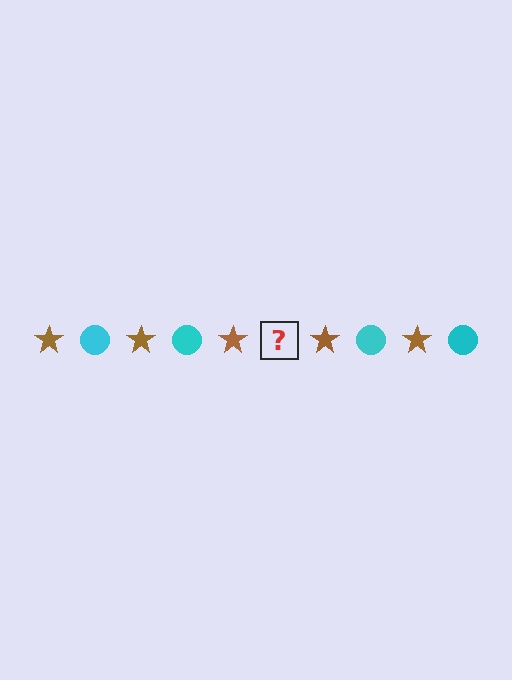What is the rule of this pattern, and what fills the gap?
The rule is that the pattern alternates between brown star and cyan circle. The gap should be filled with a cyan circle.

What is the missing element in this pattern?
The missing element is a cyan circle.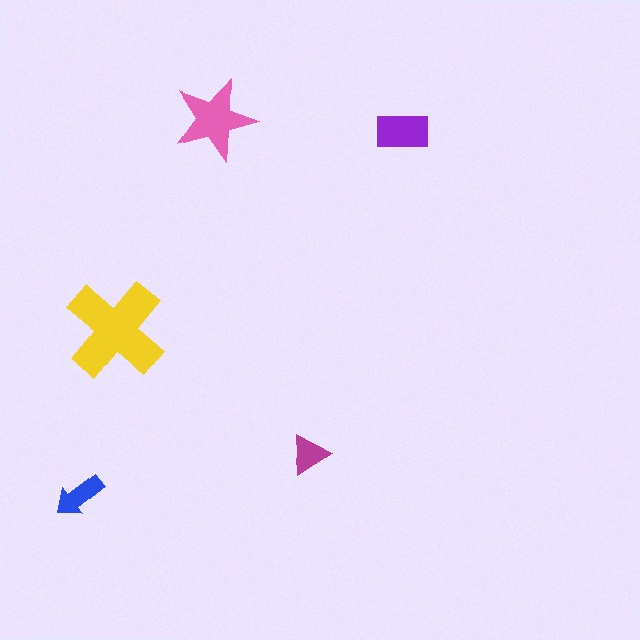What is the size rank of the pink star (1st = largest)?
2nd.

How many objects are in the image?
There are 5 objects in the image.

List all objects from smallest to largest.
The magenta triangle, the blue arrow, the purple rectangle, the pink star, the yellow cross.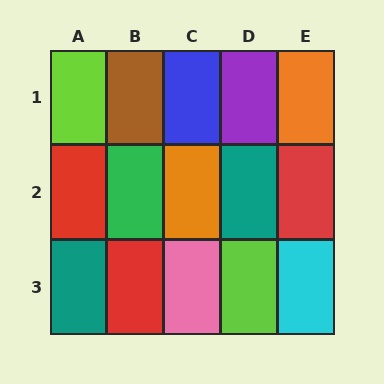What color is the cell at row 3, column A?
Teal.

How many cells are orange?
2 cells are orange.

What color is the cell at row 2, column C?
Orange.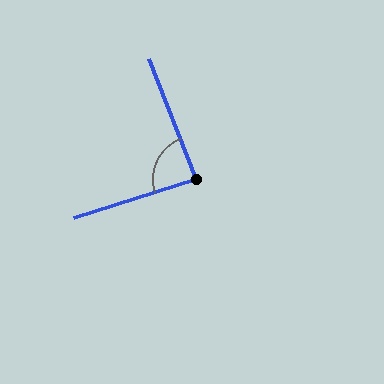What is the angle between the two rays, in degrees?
Approximately 86 degrees.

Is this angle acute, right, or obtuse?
It is approximately a right angle.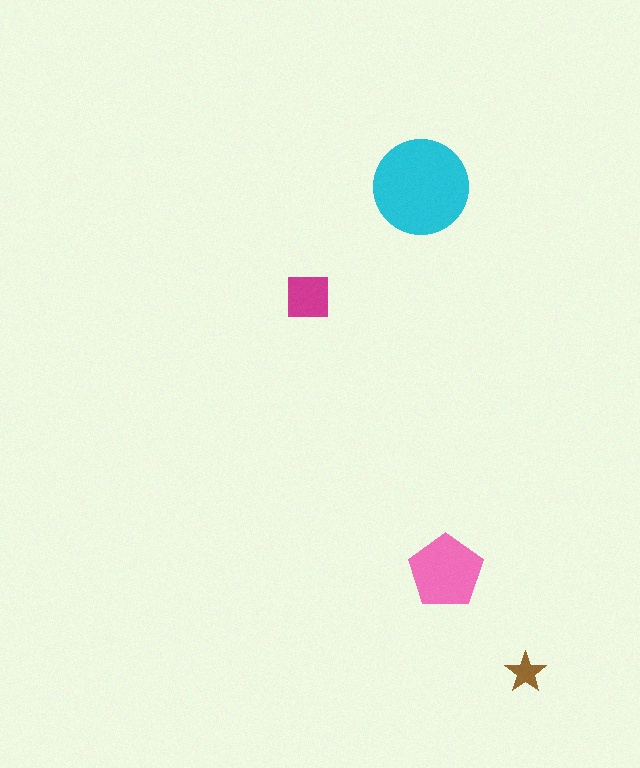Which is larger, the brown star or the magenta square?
The magenta square.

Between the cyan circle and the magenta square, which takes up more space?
The cyan circle.